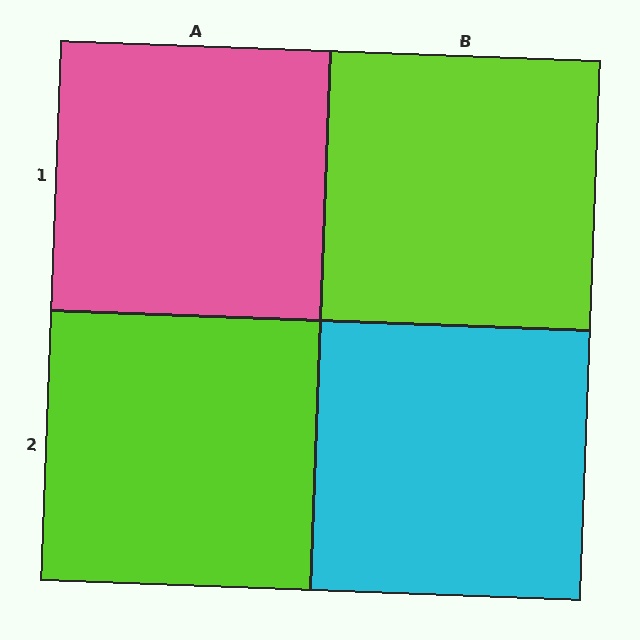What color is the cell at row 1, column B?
Lime.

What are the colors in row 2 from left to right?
Lime, cyan.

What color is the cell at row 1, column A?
Pink.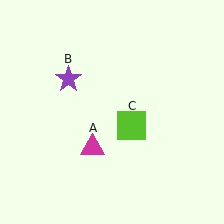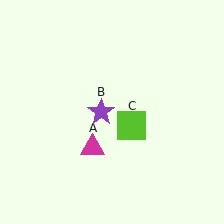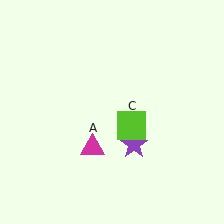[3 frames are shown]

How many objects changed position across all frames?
1 object changed position: purple star (object B).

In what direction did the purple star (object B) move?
The purple star (object B) moved down and to the right.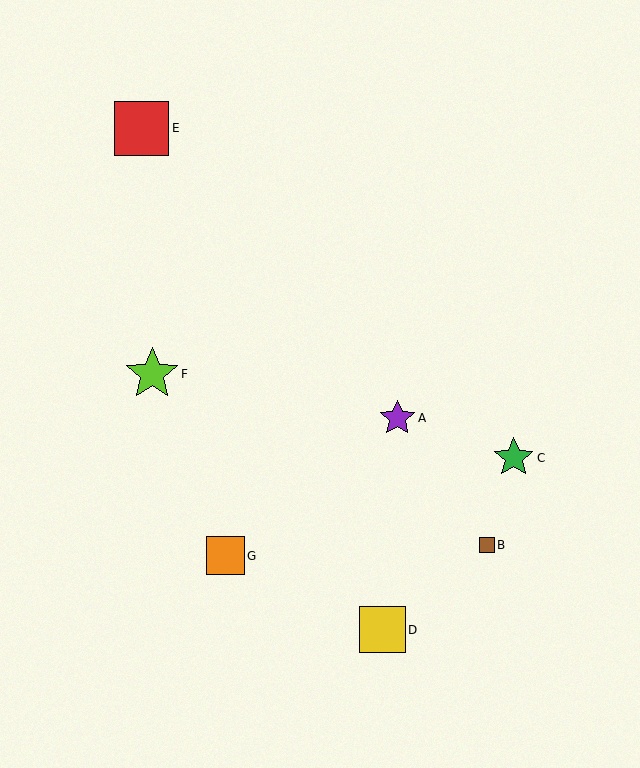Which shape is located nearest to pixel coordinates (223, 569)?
The orange square (labeled G) at (226, 556) is nearest to that location.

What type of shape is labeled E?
Shape E is a red square.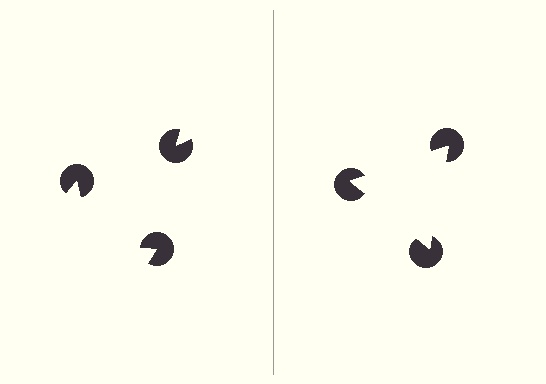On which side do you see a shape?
An illusory triangle appears on the right side. On the left side the wedge cuts are rotated, so no coherent shape forms.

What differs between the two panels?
The pac-man discs are positioned identically on both sides; only the wedge orientations differ. On the right they align to a triangle; on the left they are misaligned.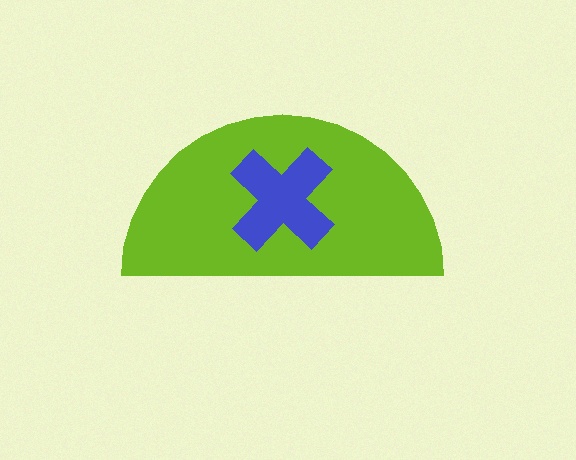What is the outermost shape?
The lime semicircle.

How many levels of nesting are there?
2.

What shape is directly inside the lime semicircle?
The blue cross.